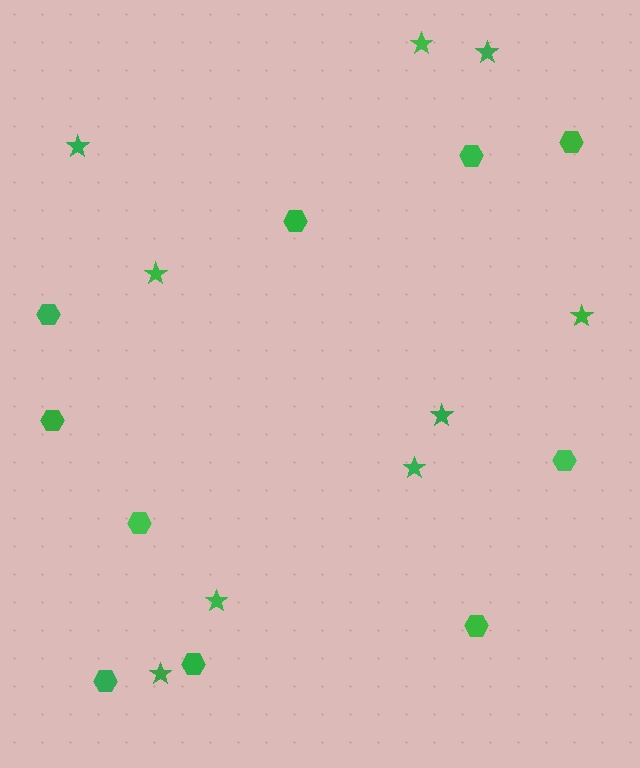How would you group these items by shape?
There are 2 groups: one group of hexagons (10) and one group of stars (9).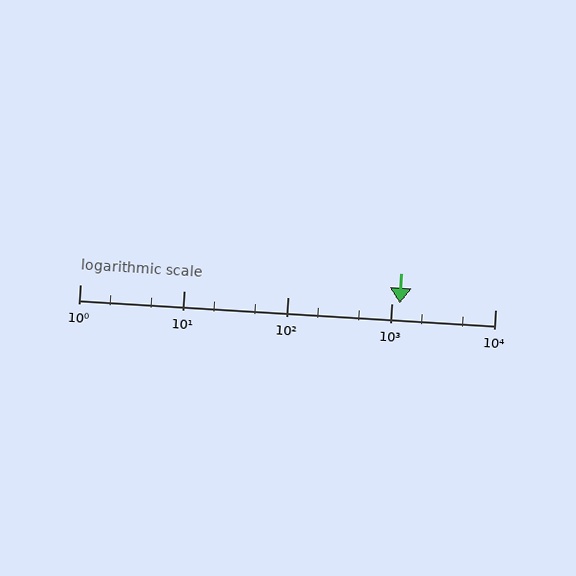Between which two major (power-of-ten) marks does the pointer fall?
The pointer is between 1000 and 10000.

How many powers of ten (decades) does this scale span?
The scale spans 4 decades, from 1 to 10000.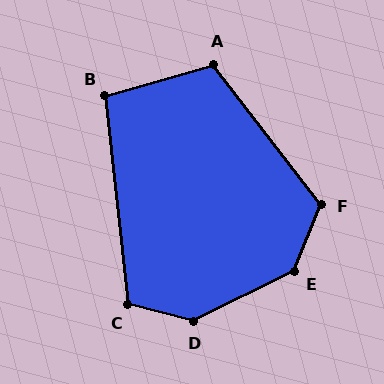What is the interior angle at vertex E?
Approximately 138 degrees (obtuse).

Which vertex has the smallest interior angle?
B, at approximately 100 degrees.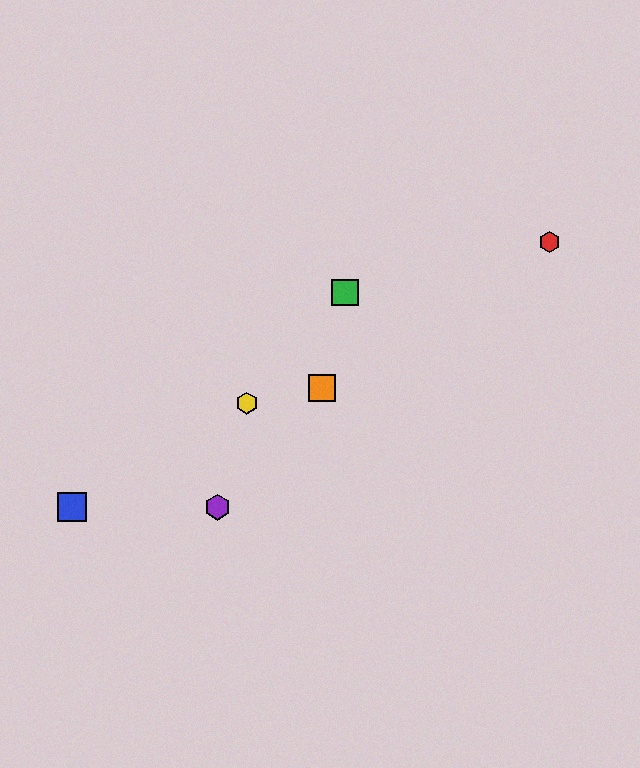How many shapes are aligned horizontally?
2 shapes (the blue square, the purple hexagon) are aligned horizontally.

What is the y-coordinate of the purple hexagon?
The purple hexagon is at y≈507.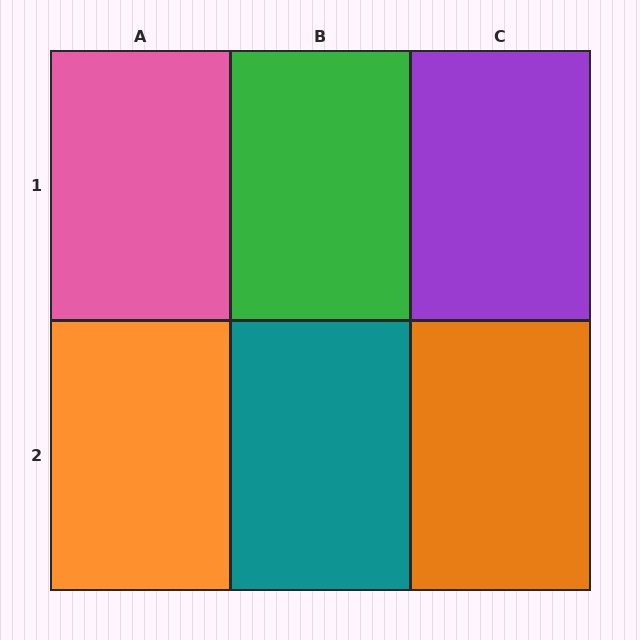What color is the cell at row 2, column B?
Teal.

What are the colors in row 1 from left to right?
Pink, green, purple.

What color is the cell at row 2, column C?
Orange.